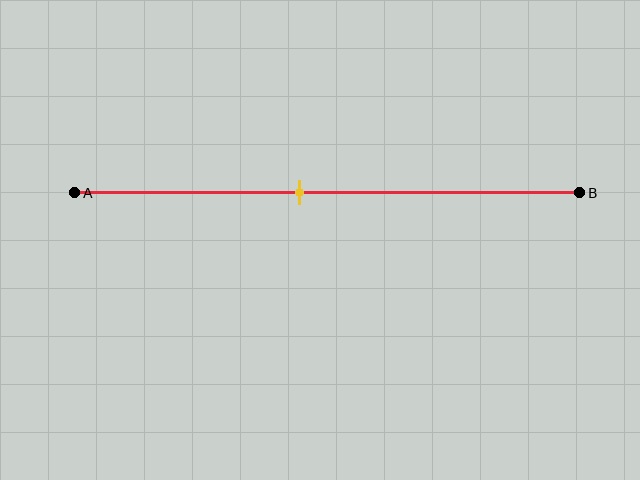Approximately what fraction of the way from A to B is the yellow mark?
The yellow mark is approximately 45% of the way from A to B.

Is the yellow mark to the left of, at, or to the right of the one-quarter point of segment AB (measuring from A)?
The yellow mark is to the right of the one-quarter point of segment AB.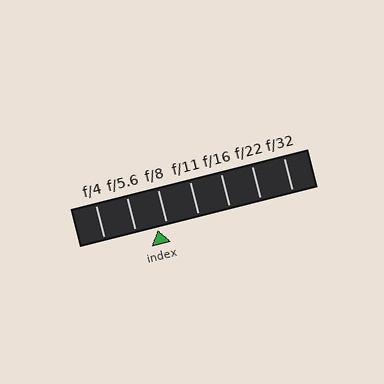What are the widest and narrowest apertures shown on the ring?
The widest aperture shown is f/4 and the narrowest is f/32.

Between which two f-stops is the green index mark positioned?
The index mark is between f/5.6 and f/8.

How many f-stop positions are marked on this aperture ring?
There are 7 f-stop positions marked.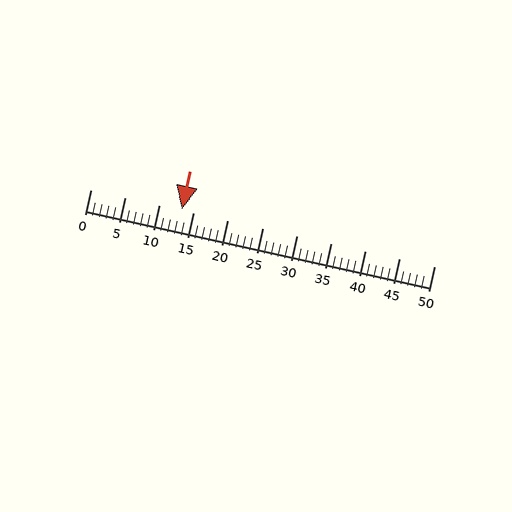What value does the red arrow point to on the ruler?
The red arrow points to approximately 13.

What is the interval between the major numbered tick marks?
The major tick marks are spaced 5 units apart.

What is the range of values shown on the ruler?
The ruler shows values from 0 to 50.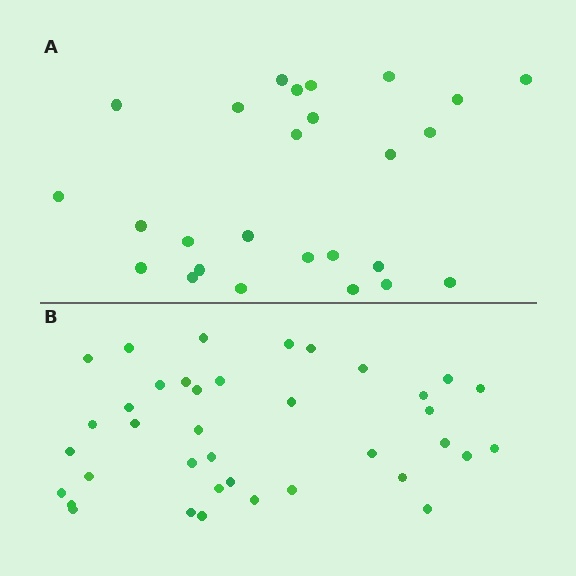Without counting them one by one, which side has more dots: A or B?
Region B (the bottom region) has more dots.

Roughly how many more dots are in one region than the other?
Region B has roughly 12 or so more dots than region A.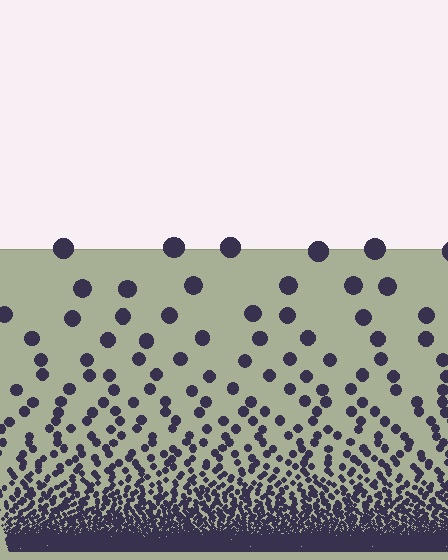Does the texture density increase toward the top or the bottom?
Density increases toward the bottom.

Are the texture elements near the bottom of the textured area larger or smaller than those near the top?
Smaller. The gradient is inverted — elements near the bottom are smaller and denser.